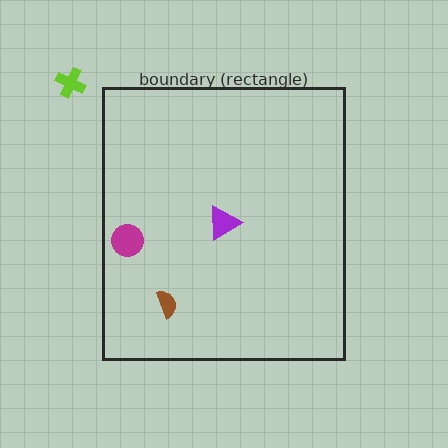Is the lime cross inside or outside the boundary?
Outside.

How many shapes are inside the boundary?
3 inside, 1 outside.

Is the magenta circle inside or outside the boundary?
Inside.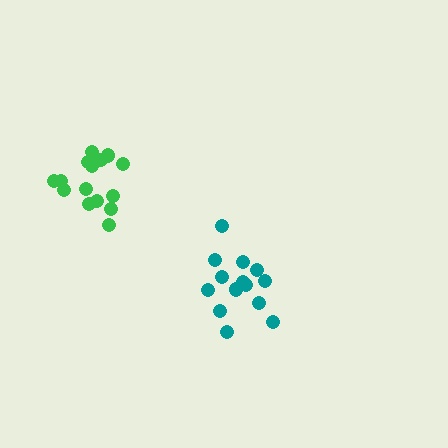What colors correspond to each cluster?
The clusters are colored: green, teal.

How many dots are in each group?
Group 1: 15 dots, Group 2: 14 dots (29 total).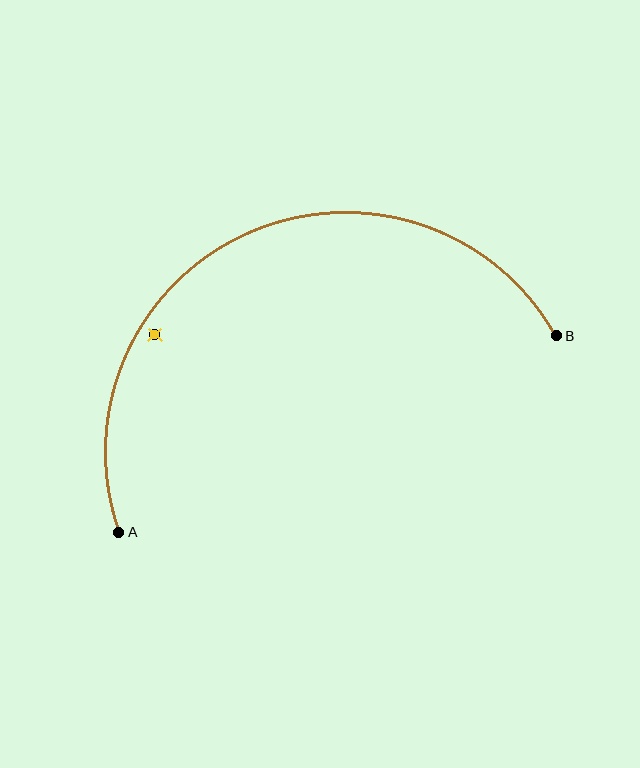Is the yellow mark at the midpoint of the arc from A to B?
No — the yellow mark does not lie on the arc at all. It sits slightly inside the curve.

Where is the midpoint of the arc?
The arc midpoint is the point on the curve farthest from the straight line joining A and B. It sits above that line.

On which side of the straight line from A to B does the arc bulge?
The arc bulges above the straight line connecting A and B.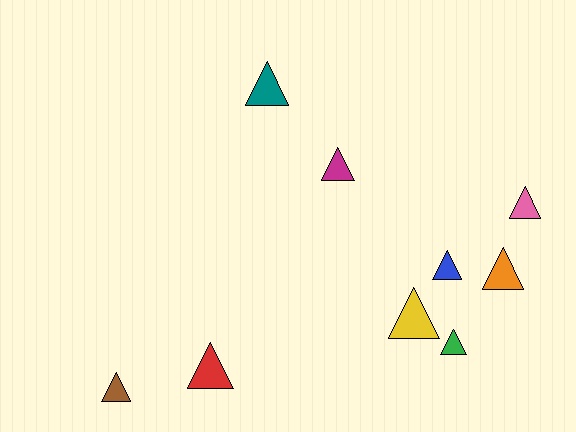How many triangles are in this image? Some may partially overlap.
There are 9 triangles.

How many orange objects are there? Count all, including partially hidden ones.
There is 1 orange object.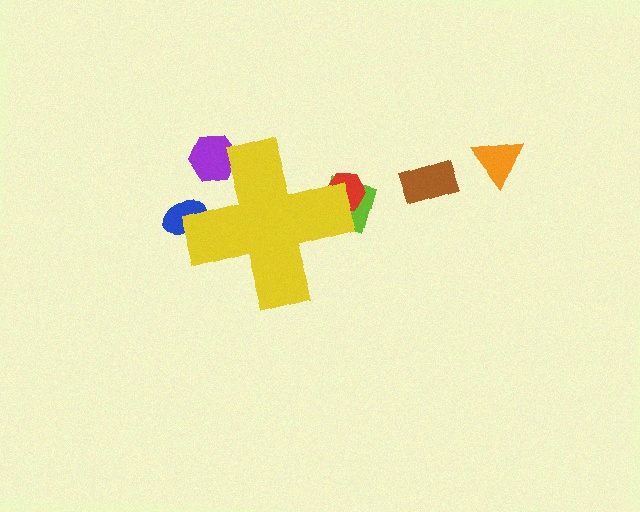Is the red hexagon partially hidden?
Yes, the red hexagon is partially hidden behind the yellow cross.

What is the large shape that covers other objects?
A yellow cross.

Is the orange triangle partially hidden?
No, the orange triangle is fully visible.